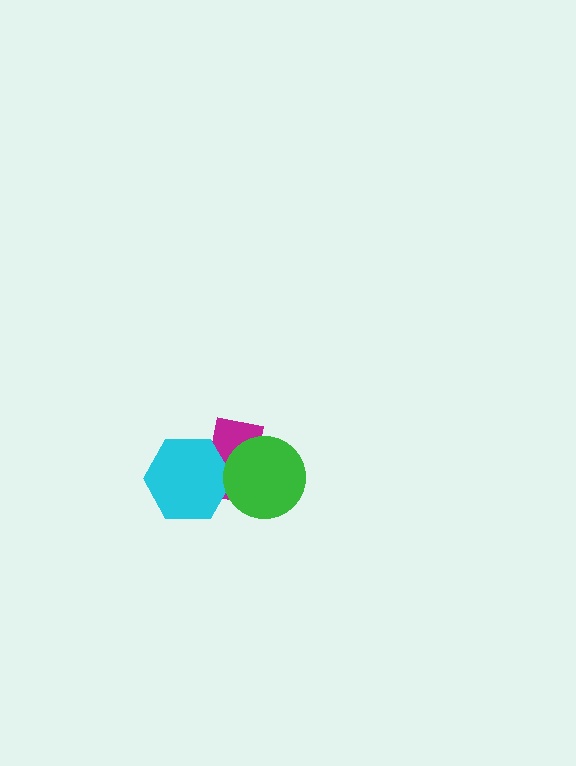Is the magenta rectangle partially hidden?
Yes, it is partially covered by another shape.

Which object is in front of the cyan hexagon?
The green circle is in front of the cyan hexagon.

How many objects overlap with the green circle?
2 objects overlap with the green circle.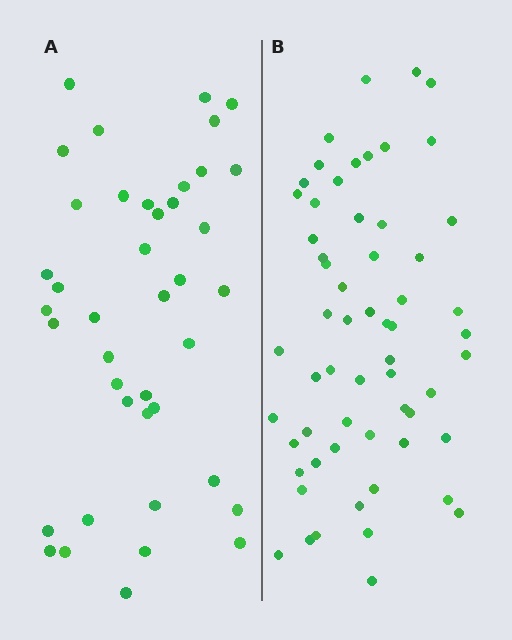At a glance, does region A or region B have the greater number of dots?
Region B (the right region) has more dots.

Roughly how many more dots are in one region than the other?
Region B has approximately 20 more dots than region A.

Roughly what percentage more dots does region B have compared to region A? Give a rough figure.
About 45% more.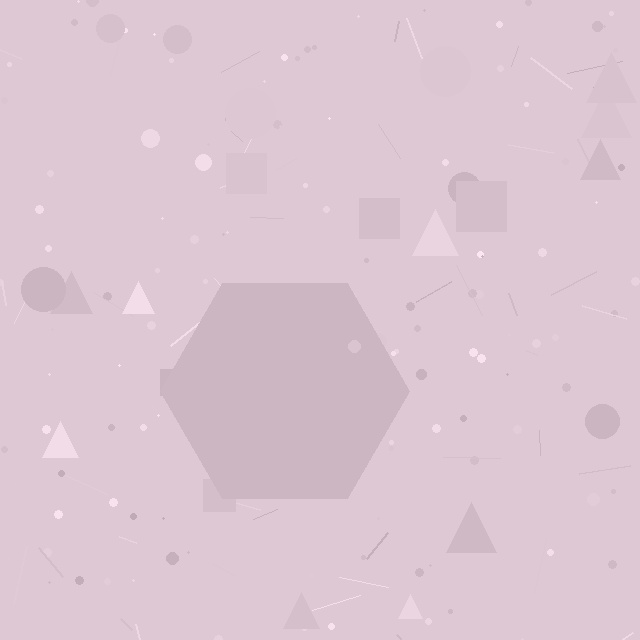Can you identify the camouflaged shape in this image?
The camouflaged shape is a hexagon.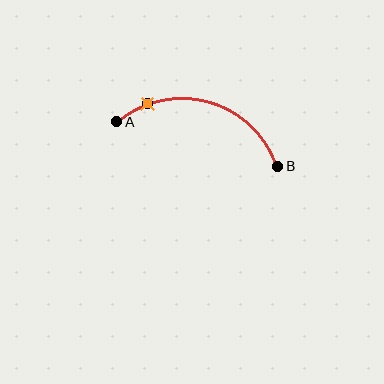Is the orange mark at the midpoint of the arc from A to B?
No. The orange mark lies on the arc but is closer to endpoint A. The arc midpoint would be at the point on the curve equidistant along the arc from both A and B.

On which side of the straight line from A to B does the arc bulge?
The arc bulges above the straight line connecting A and B.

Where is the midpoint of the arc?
The arc midpoint is the point on the curve farthest from the straight line joining A and B. It sits above that line.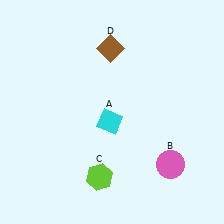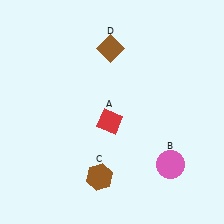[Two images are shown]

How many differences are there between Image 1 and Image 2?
There are 2 differences between the two images.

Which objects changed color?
A changed from cyan to red. C changed from lime to brown.